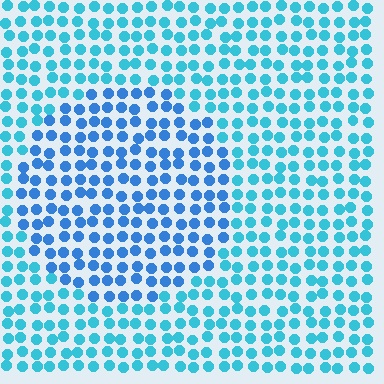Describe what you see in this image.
The image is filled with small cyan elements in a uniform arrangement. A circle-shaped region is visible where the elements are tinted to a slightly different hue, forming a subtle color boundary.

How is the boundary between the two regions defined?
The boundary is defined purely by a slight shift in hue (about 25 degrees). Spacing, size, and orientation are identical on both sides.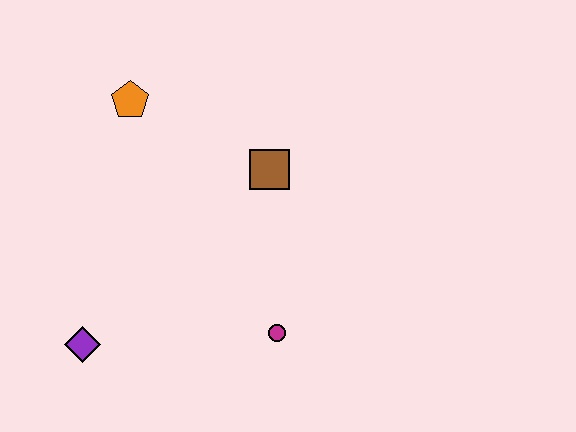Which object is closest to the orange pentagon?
The brown square is closest to the orange pentagon.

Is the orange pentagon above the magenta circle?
Yes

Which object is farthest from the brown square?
The purple diamond is farthest from the brown square.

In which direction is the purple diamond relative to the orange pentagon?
The purple diamond is below the orange pentagon.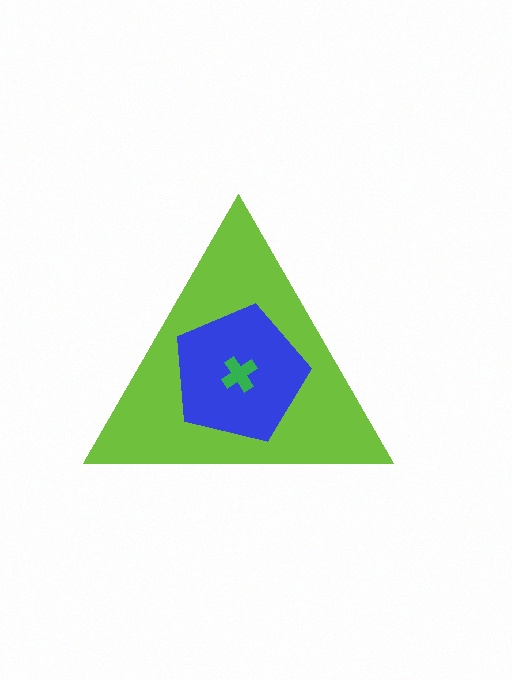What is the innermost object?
The green cross.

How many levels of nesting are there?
3.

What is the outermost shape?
The lime triangle.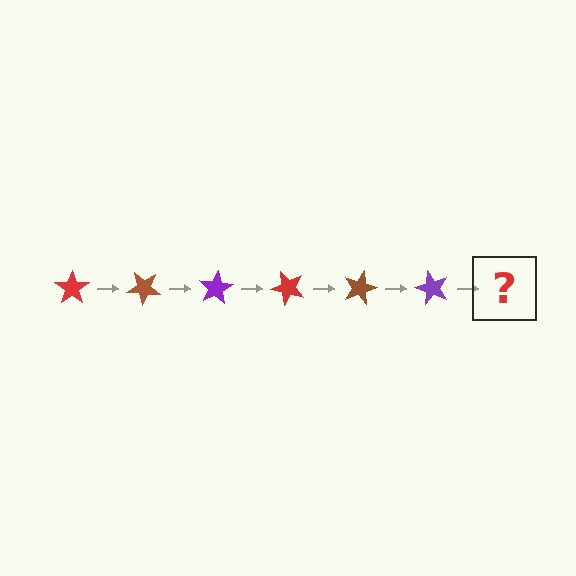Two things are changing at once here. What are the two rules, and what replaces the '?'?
The two rules are that it rotates 40 degrees each step and the color cycles through red, brown, and purple. The '?' should be a red star, rotated 240 degrees from the start.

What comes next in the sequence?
The next element should be a red star, rotated 240 degrees from the start.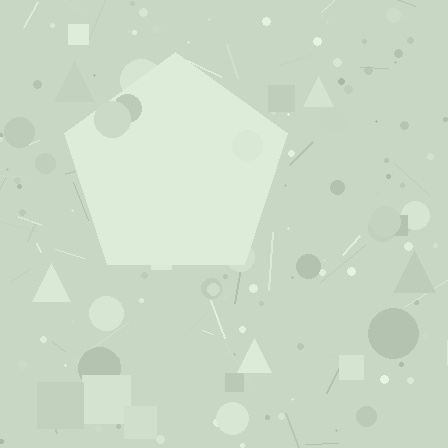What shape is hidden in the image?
A pentagon is hidden in the image.